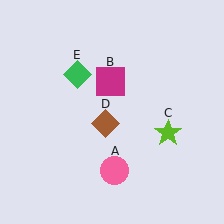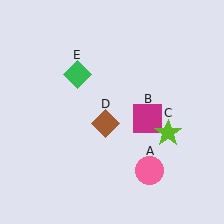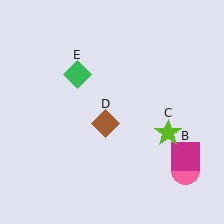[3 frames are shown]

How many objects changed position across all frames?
2 objects changed position: pink circle (object A), magenta square (object B).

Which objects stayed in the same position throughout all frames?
Lime star (object C) and brown diamond (object D) and green diamond (object E) remained stationary.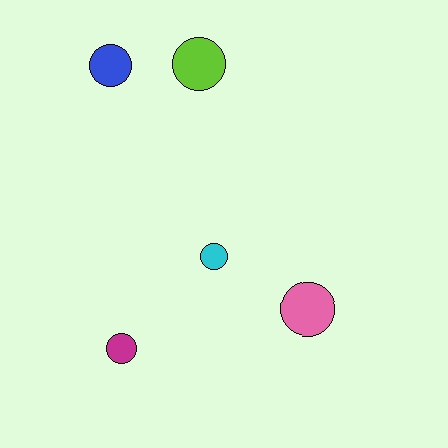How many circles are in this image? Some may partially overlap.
There are 5 circles.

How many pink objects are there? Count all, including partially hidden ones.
There is 1 pink object.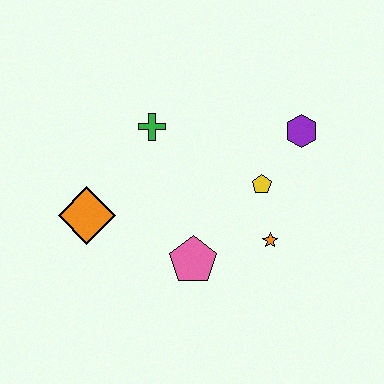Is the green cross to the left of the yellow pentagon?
Yes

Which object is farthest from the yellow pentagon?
The orange diamond is farthest from the yellow pentagon.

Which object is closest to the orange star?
The yellow pentagon is closest to the orange star.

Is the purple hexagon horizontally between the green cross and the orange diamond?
No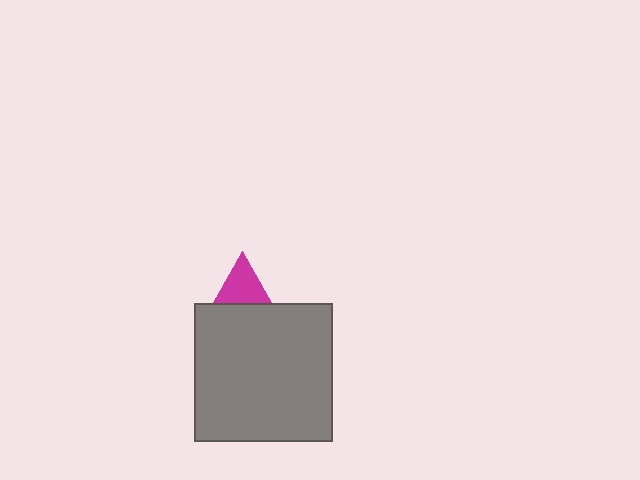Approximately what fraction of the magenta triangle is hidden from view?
Roughly 53% of the magenta triangle is hidden behind the gray square.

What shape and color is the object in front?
The object in front is a gray square.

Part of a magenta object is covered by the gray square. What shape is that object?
It is a triangle.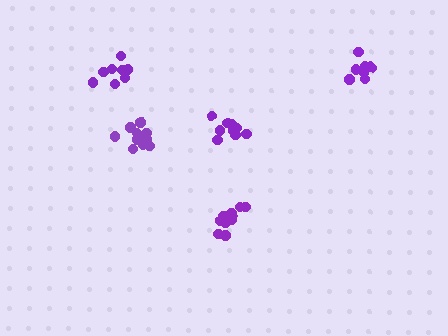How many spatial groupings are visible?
There are 5 spatial groupings.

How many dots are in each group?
Group 1: 14 dots, Group 2: 9 dots, Group 3: 9 dots, Group 4: 8 dots, Group 5: 12 dots (52 total).